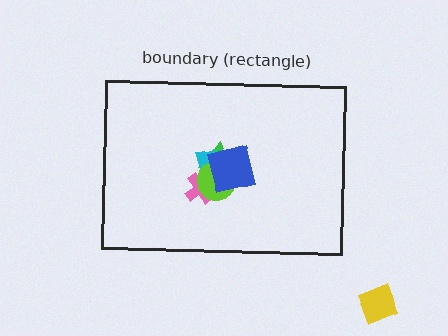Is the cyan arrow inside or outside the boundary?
Inside.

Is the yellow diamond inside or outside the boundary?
Outside.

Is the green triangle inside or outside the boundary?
Inside.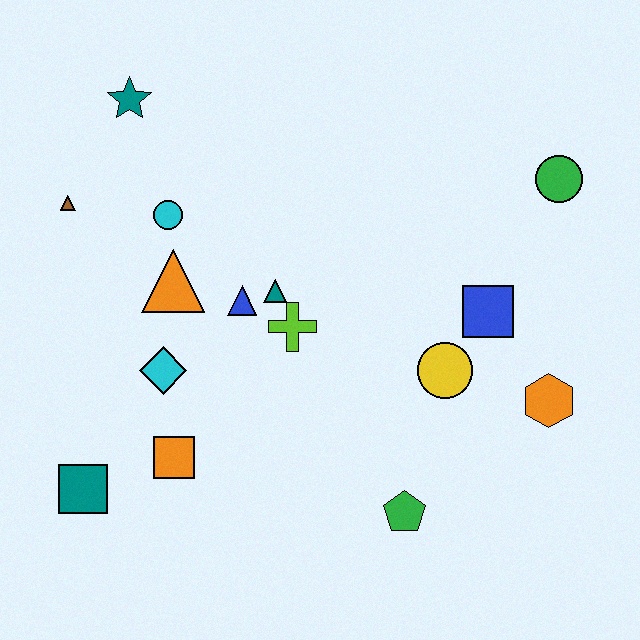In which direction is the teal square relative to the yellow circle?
The teal square is to the left of the yellow circle.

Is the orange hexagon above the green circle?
No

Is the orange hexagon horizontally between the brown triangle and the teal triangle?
No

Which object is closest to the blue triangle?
The teal triangle is closest to the blue triangle.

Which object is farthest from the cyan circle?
The orange hexagon is farthest from the cyan circle.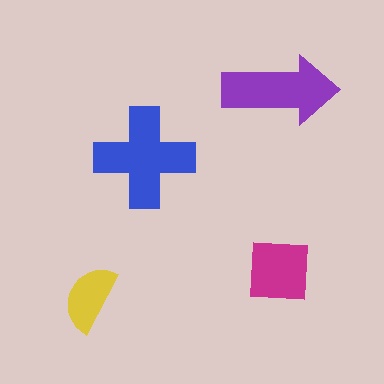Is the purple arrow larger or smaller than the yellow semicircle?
Larger.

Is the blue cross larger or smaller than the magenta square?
Larger.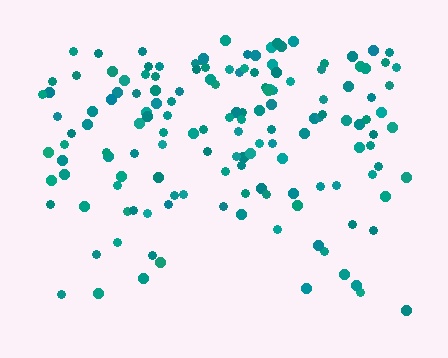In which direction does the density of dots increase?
From bottom to top, with the top side densest.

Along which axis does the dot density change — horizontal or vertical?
Vertical.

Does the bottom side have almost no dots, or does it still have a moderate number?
Still a moderate number, just noticeably fewer than the top.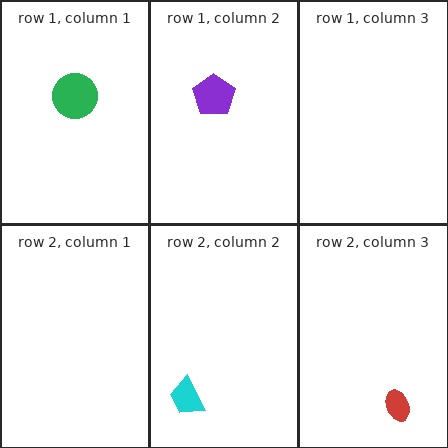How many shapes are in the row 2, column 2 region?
1.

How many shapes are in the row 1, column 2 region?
1.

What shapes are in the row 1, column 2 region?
The purple pentagon.